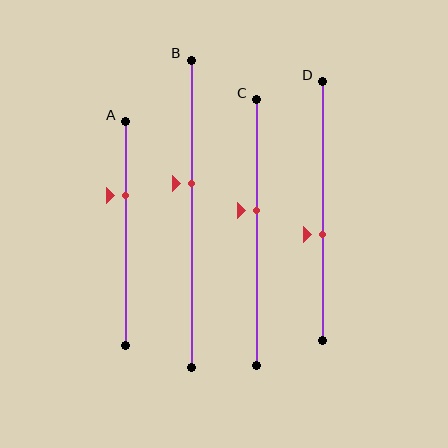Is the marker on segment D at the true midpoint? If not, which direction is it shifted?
No, the marker on segment D is shifted downward by about 9% of the segment length.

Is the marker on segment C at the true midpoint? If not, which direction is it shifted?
No, the marker on segment C is shifted upward by about 8% of the segment length.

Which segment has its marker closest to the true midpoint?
Segment C has its marker closest to the true midpoint.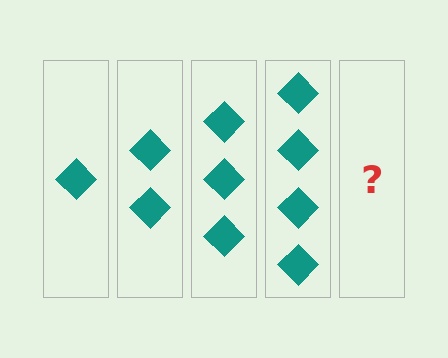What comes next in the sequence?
The next element should be 5 diamonds.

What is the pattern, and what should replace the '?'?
The pattern is that each step adds one more diamond. The '?' should be 5 diamonds.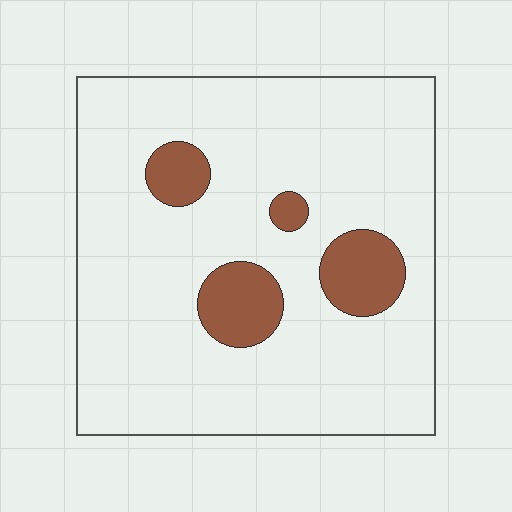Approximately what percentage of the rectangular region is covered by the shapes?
Approximately 15%.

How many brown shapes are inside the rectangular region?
4.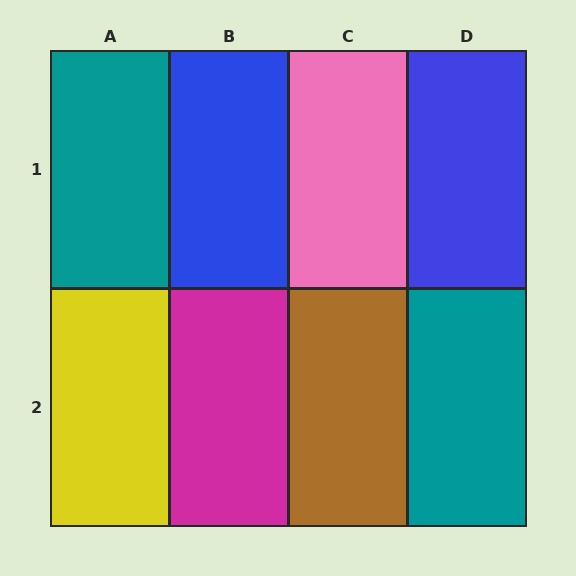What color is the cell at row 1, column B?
Blue.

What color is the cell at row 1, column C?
Pink.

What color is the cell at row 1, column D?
Blue.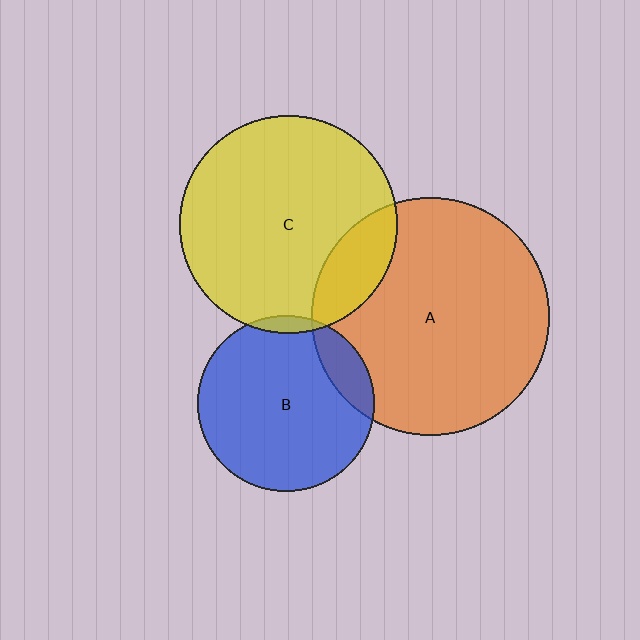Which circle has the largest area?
Circle A (orange).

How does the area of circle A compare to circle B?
Approximately 1.8 times.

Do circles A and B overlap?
Yes.